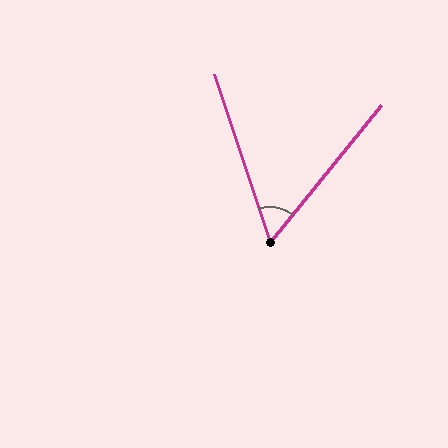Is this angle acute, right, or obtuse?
It is acute.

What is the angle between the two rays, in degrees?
Approximately 58 degrees.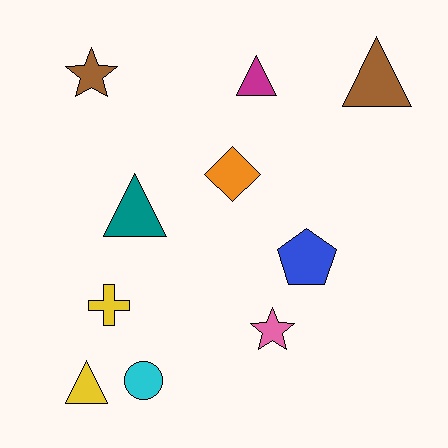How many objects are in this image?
There are 10 objects.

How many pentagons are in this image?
There is 1 pentagon.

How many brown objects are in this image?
There are 2 brown objects.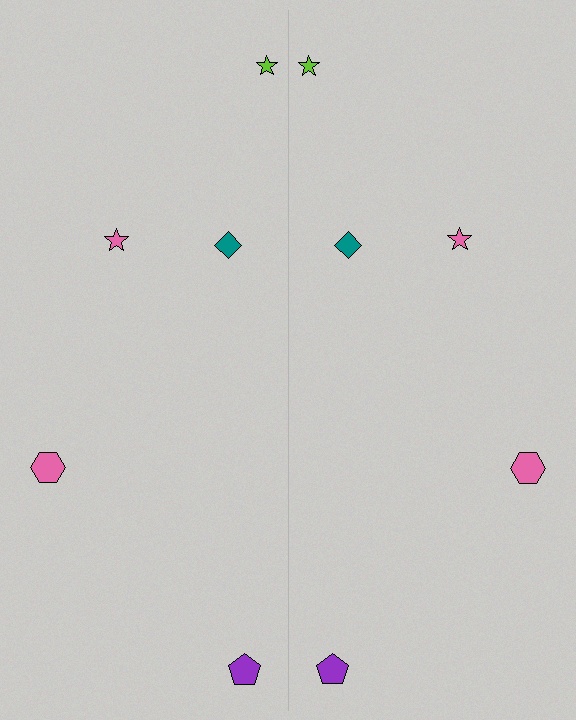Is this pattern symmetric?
Yes, this pattern has bilateral (reflection) symmetry.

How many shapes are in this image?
There are 10 shapes in this image.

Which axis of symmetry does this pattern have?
The pattern has a vertical axis of symmetry running through the center of the image.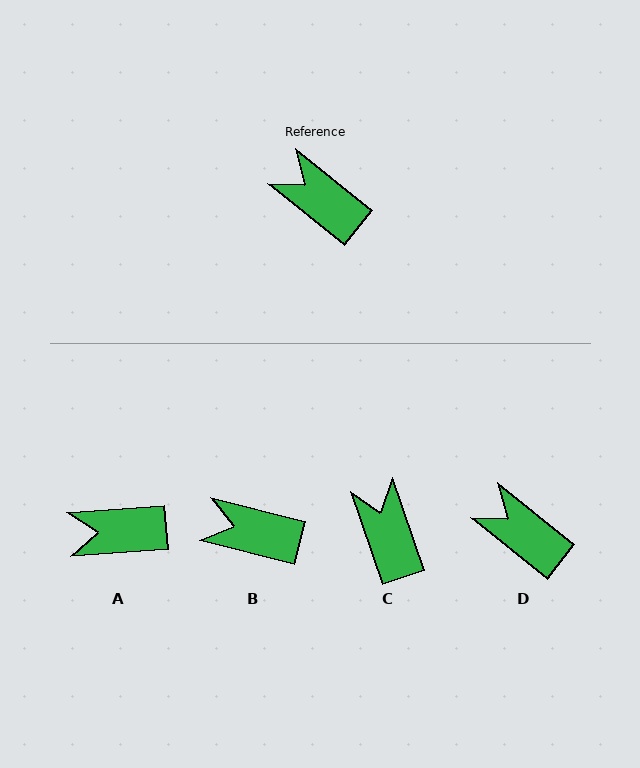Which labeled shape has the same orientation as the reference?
D.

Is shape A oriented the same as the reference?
No, it is off by about 43 degrees.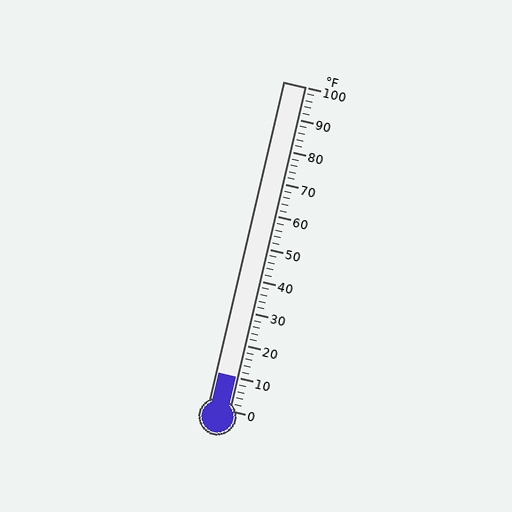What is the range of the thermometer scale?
The thermometer scale ranges from 0°F to 100°F.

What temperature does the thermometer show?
The thermometer shows approximately 10°F.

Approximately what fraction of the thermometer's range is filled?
The thermometer is filled to approximately 10% of its range.